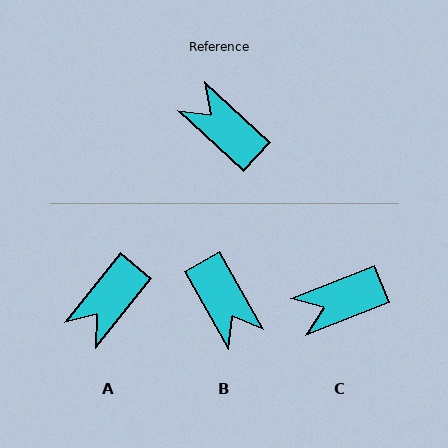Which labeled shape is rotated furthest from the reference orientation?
B, about 163 degrees away.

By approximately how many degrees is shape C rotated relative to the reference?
Approximately 64 degrees counter-clockwise.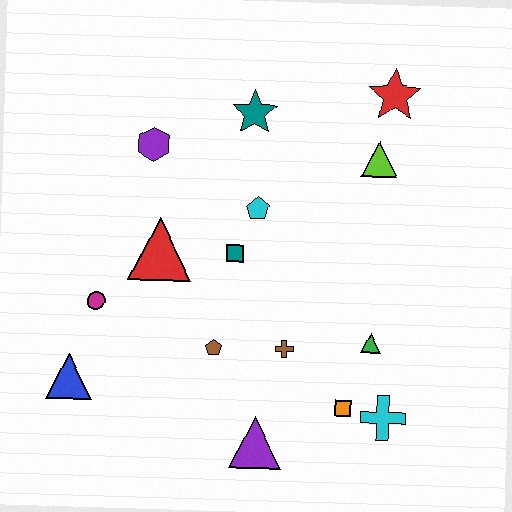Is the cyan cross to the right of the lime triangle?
Yes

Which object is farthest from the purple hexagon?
The cyan cross is farthest from the purple hexagon.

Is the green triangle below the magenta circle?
Yes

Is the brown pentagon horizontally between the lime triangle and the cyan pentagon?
No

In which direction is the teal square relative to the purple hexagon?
The teal square is below the purple hexagon.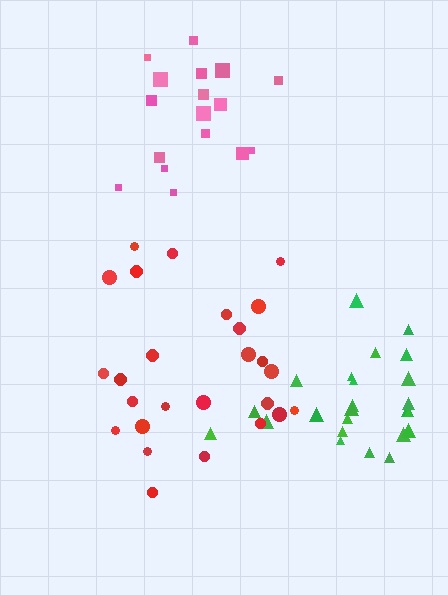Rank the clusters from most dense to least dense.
pink, green, red.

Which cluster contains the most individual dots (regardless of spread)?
Red (26).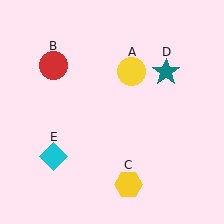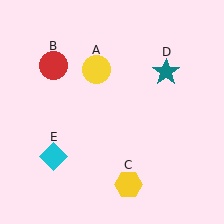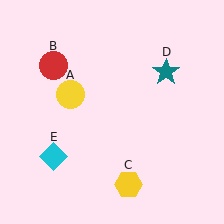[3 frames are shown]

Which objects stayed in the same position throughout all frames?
Red circle (object B) and yellow hexagon (object C) and teal star (object D) and cyan diamond (object E) remained stationary.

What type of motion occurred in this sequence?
The yellow circle (object A) rotated counterclockwise around the center of the scene.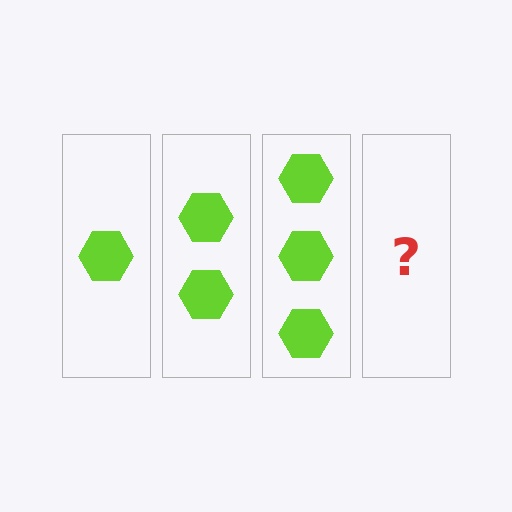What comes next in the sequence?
The next element should be 4 hexagons.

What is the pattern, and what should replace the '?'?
The pattern is that each step adds one more hexagon. The '?' should be 4 hexagons.